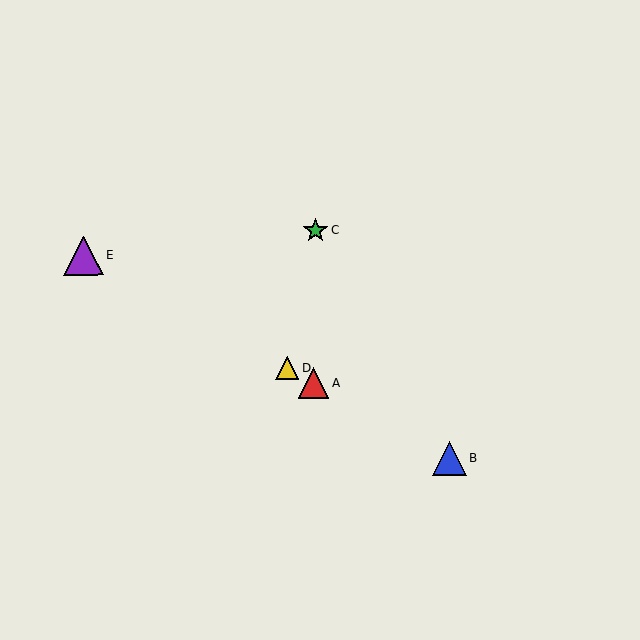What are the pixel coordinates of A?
Object A is at (314, 383).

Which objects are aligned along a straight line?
Objects A, B, D, E are aligned along a straight line.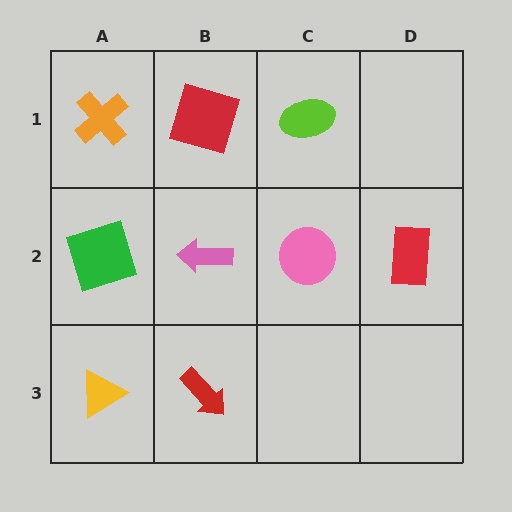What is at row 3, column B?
A red arrow.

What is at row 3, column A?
A yellow triangle.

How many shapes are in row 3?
2 shapes.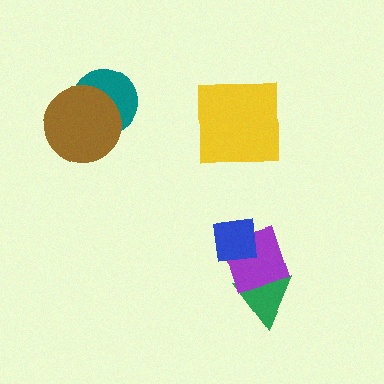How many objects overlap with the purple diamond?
2 objects overlap with the purple diamond.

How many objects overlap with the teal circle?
1 object overlaps with the teal circle.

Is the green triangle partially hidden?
Yes, it is partially covered by another shape.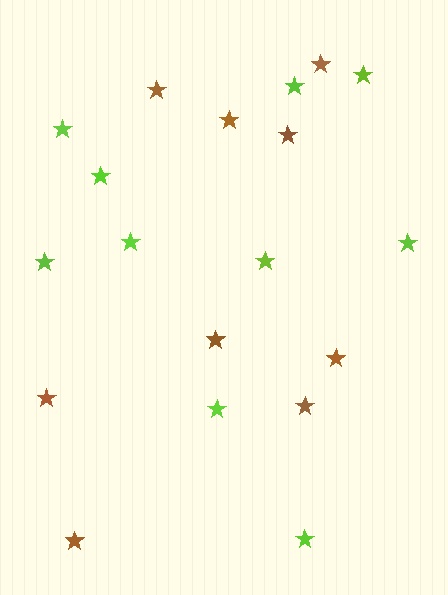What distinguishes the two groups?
There are 2 groups: one group of brown stars (9) and one group of lime stars (10).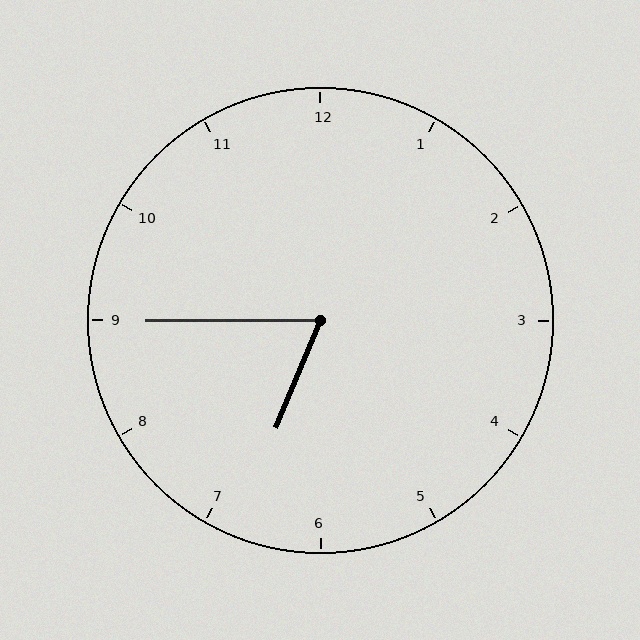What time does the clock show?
6:45.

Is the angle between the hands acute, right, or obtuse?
It is acute.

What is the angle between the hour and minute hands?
Approximately 68 degrees.